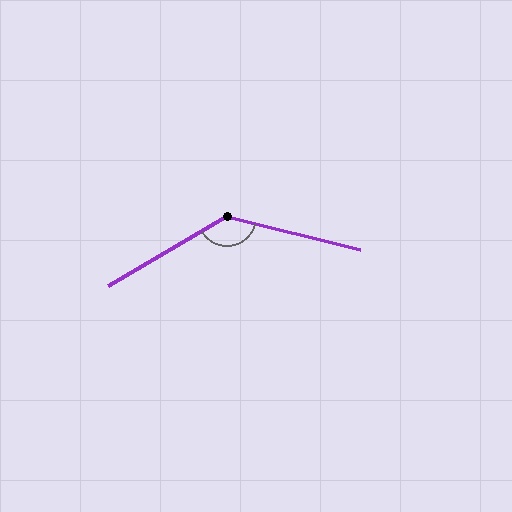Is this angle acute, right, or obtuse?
It is obtuse.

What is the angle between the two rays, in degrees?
Approximately 136 degrees.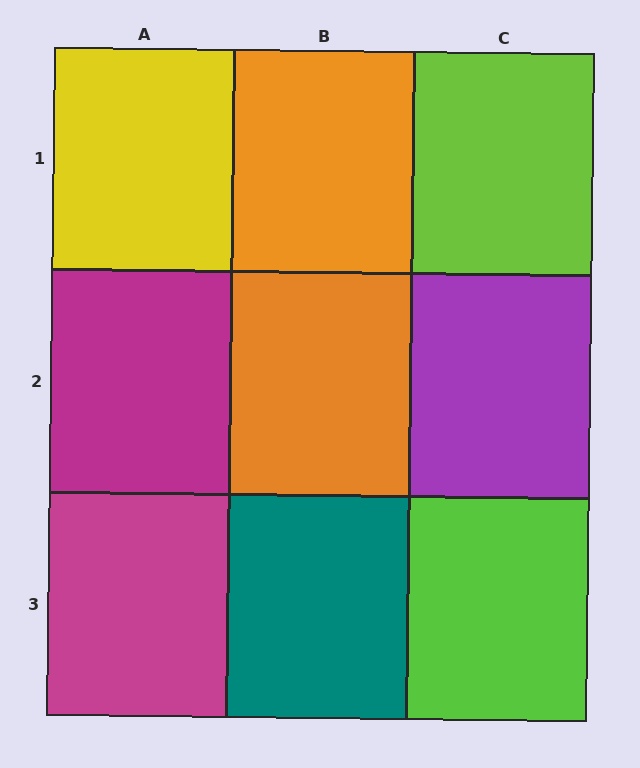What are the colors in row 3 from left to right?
Magenta, teal, lime.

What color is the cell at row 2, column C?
Purple.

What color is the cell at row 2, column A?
Magenta.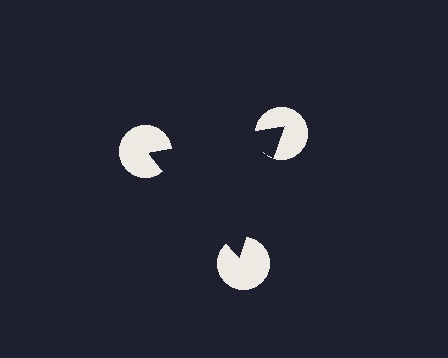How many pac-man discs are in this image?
There are 3 — one at each vertex of the illusory triangle.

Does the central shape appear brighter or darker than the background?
It typically appears slightly darker than the background, even though no actual brightness change is drawn.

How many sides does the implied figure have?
3 sides.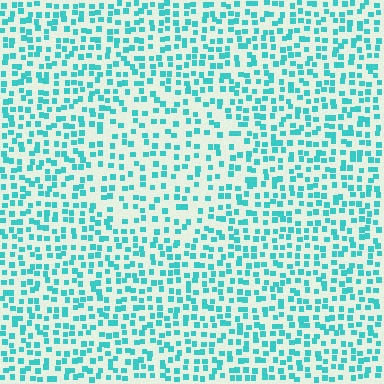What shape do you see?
I see a circle.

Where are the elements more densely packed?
The elements are more densely packed outside the circle boundary.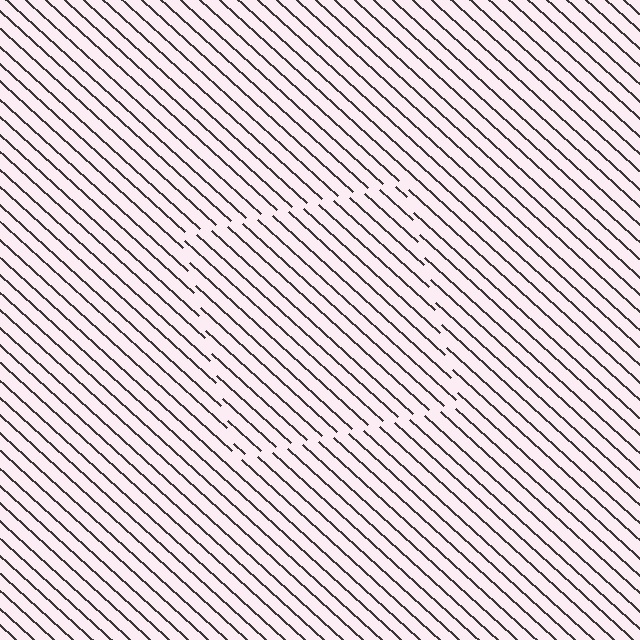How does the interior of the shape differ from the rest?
The interior of the shape contains the same grating, shifted by half a period — the contour is defined by the phase discontinuity where line-ends from the inner and outer gratings abut.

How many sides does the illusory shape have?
4 sides — the line-ends trace a square.